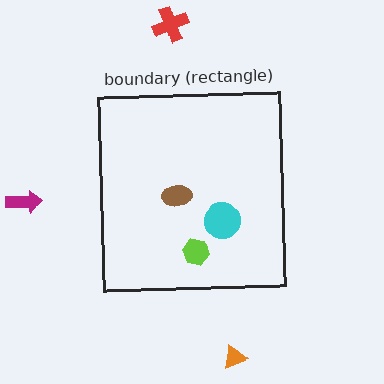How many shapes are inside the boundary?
3 inside, 3 outside.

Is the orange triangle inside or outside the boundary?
Outside.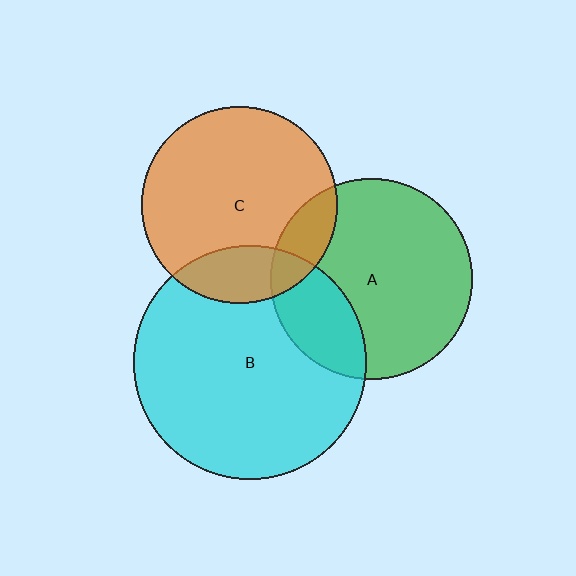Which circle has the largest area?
Circle B (cyan).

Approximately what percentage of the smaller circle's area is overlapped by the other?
Approximately 20%.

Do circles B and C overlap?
Yes.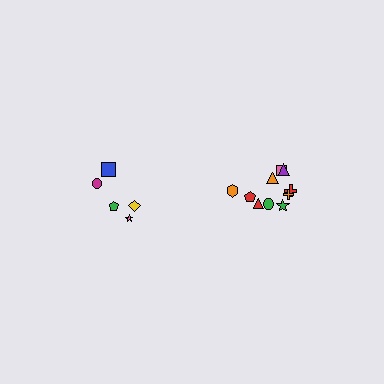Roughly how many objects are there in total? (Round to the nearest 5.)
Roughly 15 objects in total.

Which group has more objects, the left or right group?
The right group.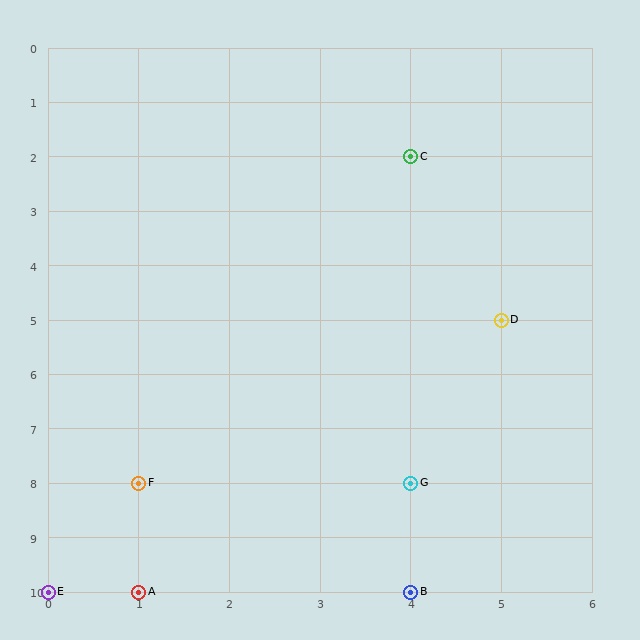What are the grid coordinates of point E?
Point E is at grid coordinates (0, 10).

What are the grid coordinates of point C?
Point C is at grid coordinates (4, 2).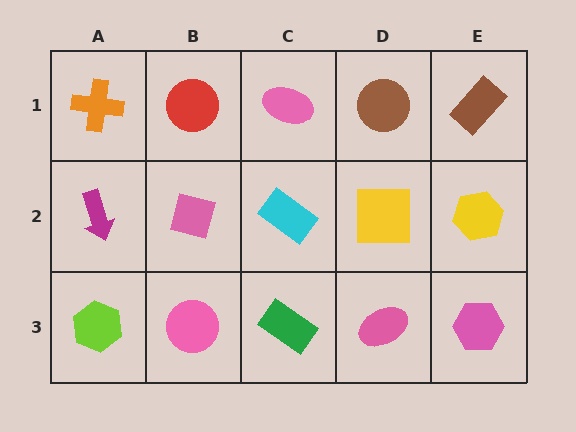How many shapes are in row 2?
5 shapes.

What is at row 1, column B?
A red circle.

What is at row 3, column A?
A lime hexagon.